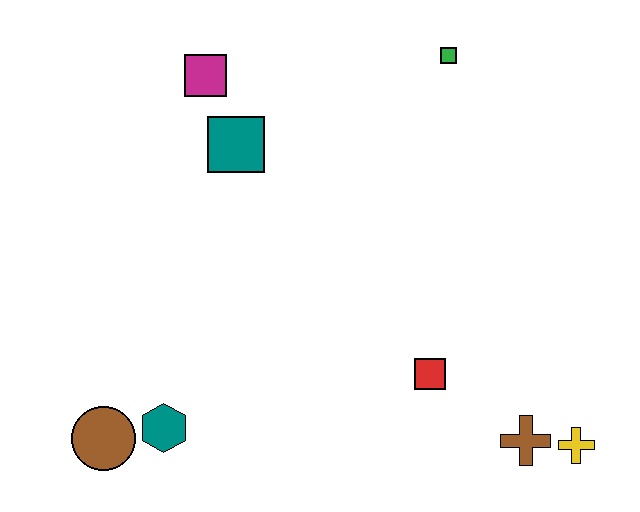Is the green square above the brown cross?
Yes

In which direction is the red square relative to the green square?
The red square is below the green square.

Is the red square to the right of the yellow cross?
No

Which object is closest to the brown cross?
The yellow cross is closest to the brown cross.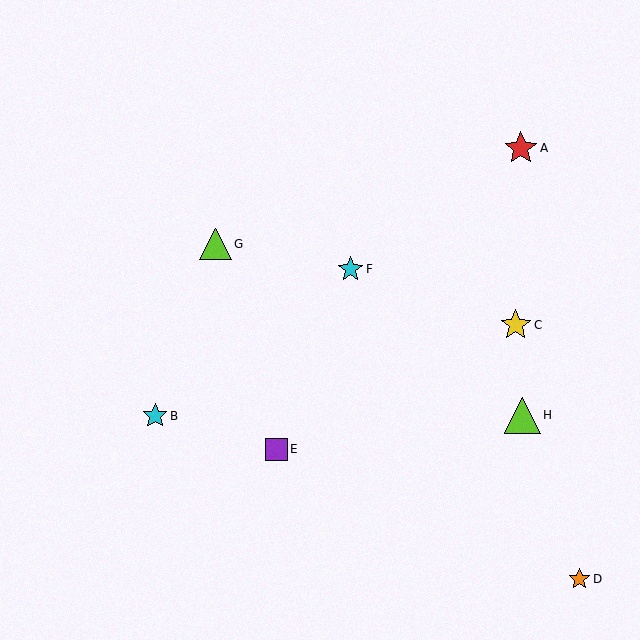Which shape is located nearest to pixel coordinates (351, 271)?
The cyan star (labeled F) at (351, 269) is nearest to that location.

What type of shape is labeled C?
Shape C is a yellow star.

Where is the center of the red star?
The center of the red star is at (521, 148).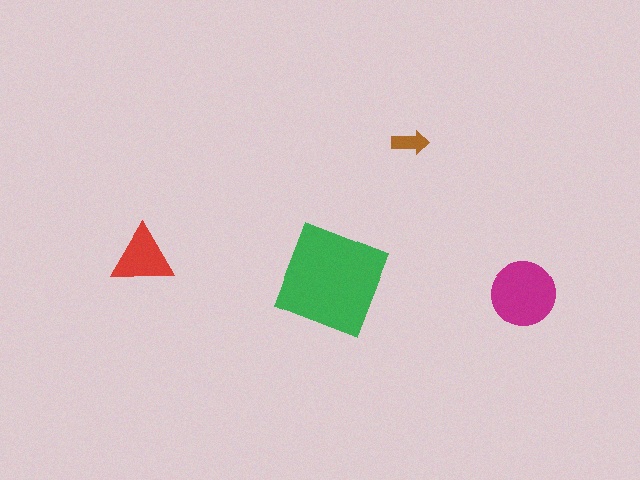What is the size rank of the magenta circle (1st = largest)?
2nd.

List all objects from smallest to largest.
The brown arrow, the red triangle, the magenta circle, the green square.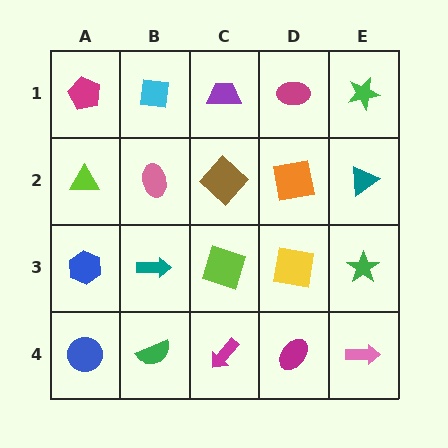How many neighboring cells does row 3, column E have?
3.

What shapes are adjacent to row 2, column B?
A cyan square (row 1, column B), a teal arrow (row 3, column B), a lime triangle (row 2, column A), a brown diamond (row 2, column C).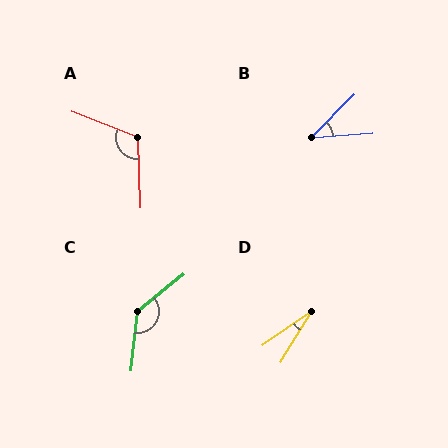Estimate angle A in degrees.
Approximately 113 degrees.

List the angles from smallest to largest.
D (23°), B (41°), A (113°), C (135°).